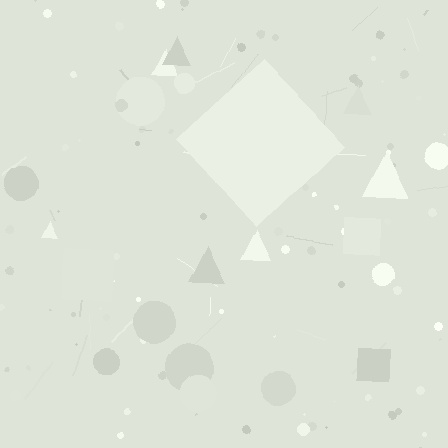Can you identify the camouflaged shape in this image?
The camouflaged shape is a diamond.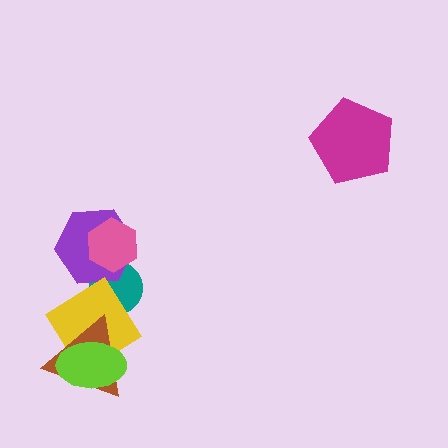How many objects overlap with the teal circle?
3 objects overlap with the teal circle.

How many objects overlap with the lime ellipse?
2 objects overlap with the lime ellipse.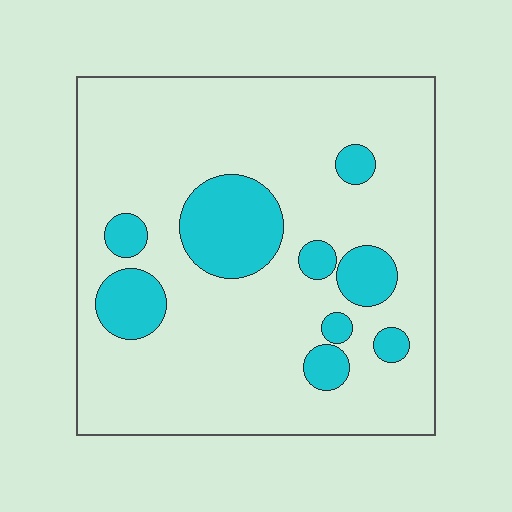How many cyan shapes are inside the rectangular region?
9.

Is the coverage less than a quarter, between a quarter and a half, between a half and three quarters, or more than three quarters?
Less than a quarter.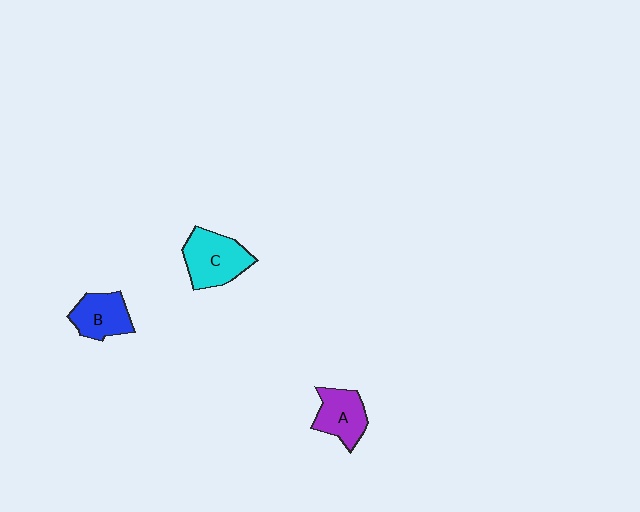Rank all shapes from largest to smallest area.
From largest to smallest: C (cyan), A (purple), B (blue).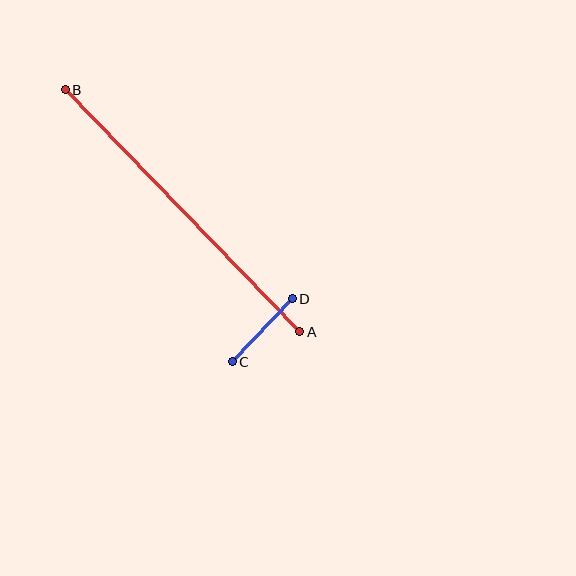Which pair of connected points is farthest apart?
Points A and B are farthest apart.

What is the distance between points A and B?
The distance is approximately 337 pixels.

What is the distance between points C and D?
The distance is approximately 87 pixels.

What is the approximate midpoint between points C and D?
The midpoint is at approximately (262, 330) pixels.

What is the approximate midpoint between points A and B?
The midpoint is at approximately (183, 211) pixels.